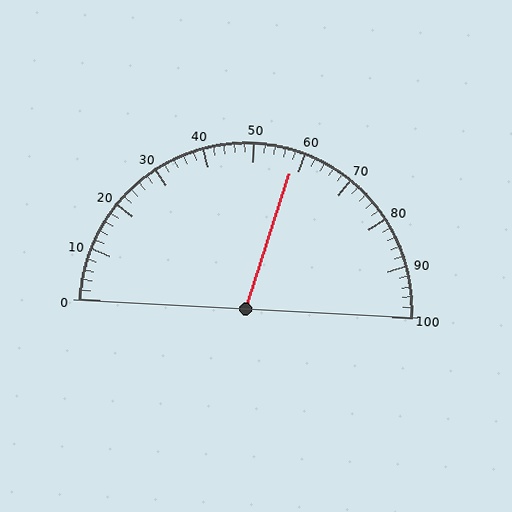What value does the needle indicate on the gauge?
The needle indicates approximately 58.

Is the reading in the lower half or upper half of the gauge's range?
The reading is in the upper half of the range (0 to 100).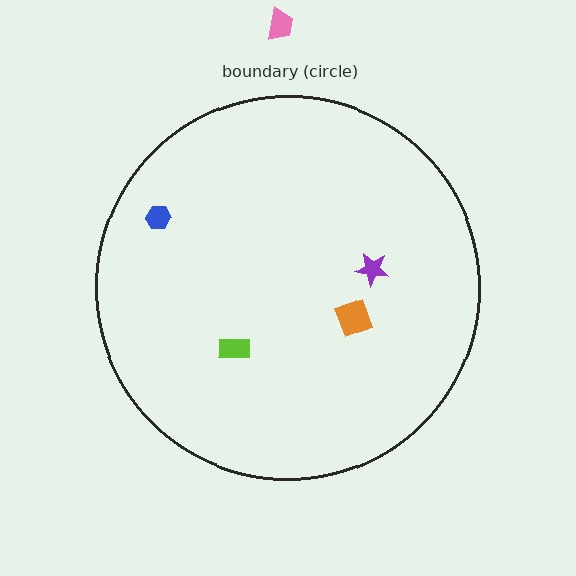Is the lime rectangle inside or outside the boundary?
Inside.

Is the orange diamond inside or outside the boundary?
Inside.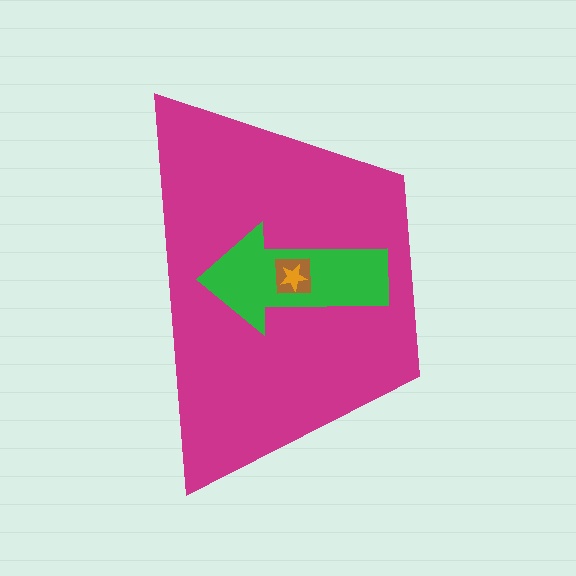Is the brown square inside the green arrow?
Yes.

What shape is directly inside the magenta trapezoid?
The green arrow.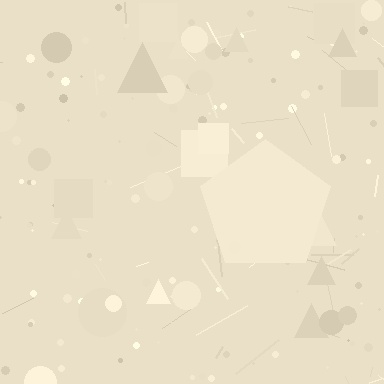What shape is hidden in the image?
A pentagon is hidden in the image.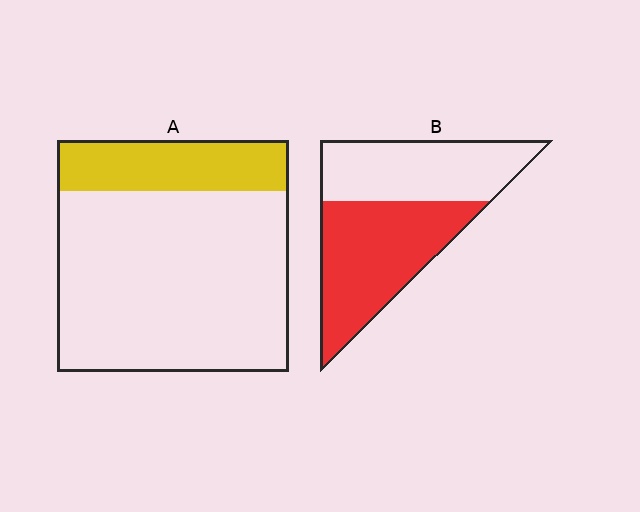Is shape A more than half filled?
No.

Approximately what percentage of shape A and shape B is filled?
A is approximately 20% and B is approximately 55%.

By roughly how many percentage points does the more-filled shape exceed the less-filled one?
By roughly 30 percentage points (B over A).